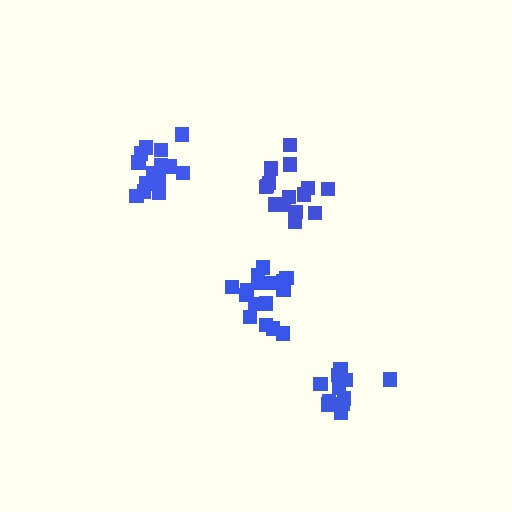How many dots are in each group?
Group 1: 16 dots, Group 2: 14 dots, Group 3: 11 dots, Group 4: 16 dots (57 total).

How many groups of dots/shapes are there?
There are 4 groups.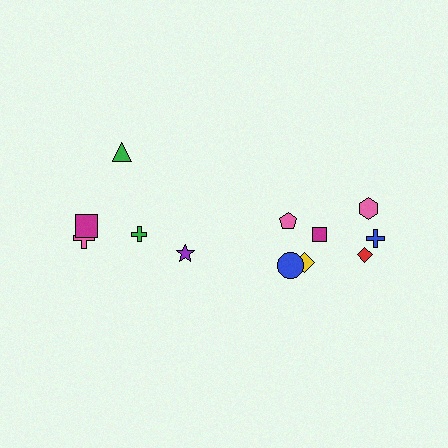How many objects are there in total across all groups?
There are 12 objects.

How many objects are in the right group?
There are 7 objects.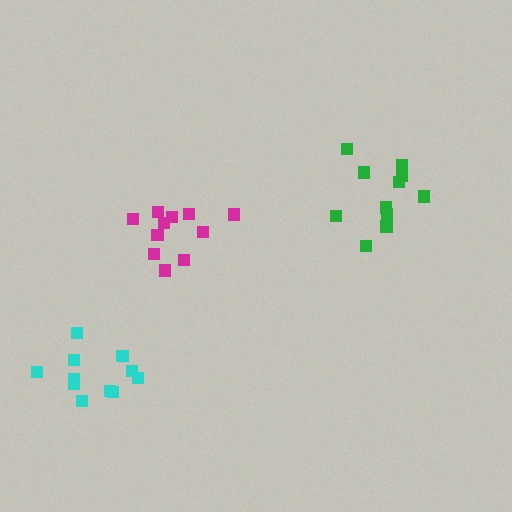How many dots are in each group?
Group 1: 11 dots, Group 2: 11 dots, Group 3: 11 dots (33 total).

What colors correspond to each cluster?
The clusters are colored: magenta, green, cyan.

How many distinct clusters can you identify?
There are 3 distinct clusters.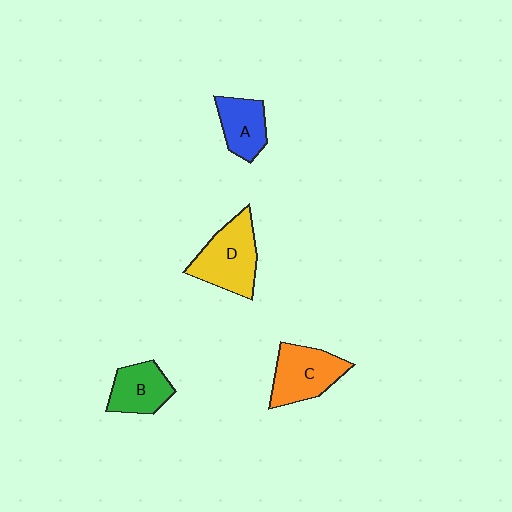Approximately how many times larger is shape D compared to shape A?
Approximately 1.5 times.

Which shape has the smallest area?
Shape A (blue).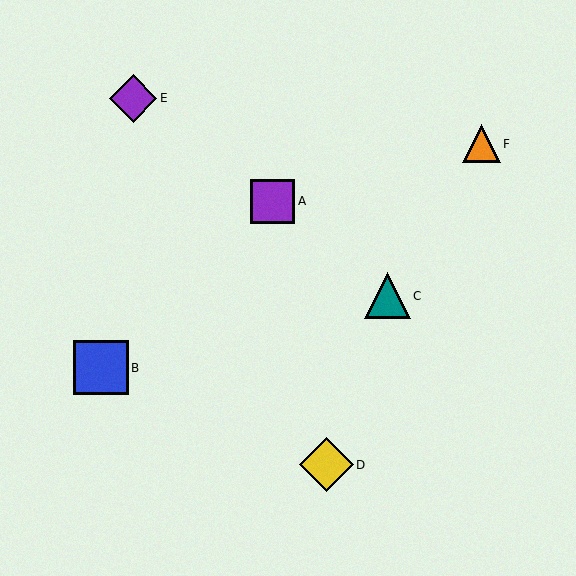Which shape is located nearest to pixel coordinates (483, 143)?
The orange triangle (labeled F) at (481, 144) is nearest to that location.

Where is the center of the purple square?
The center of the purple square is at (272, 201).